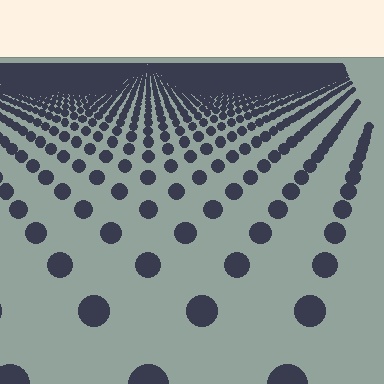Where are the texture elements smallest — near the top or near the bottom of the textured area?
Near the top.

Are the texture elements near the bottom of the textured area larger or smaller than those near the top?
Larger. Near the bottom, elements are closer to the viewer and appear at a bigger on-screen size.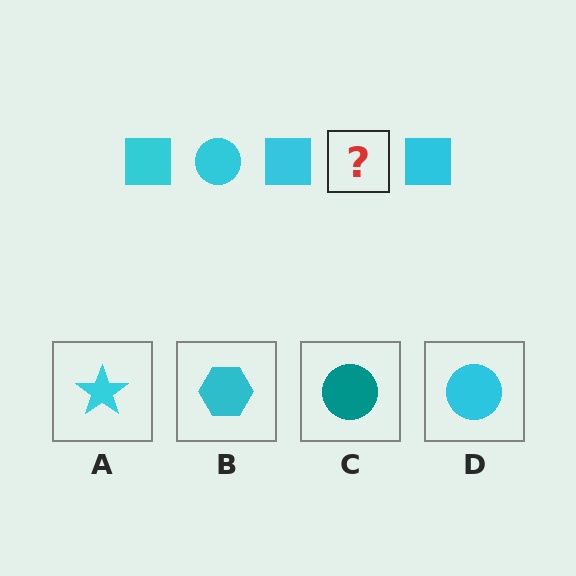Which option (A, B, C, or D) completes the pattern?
D.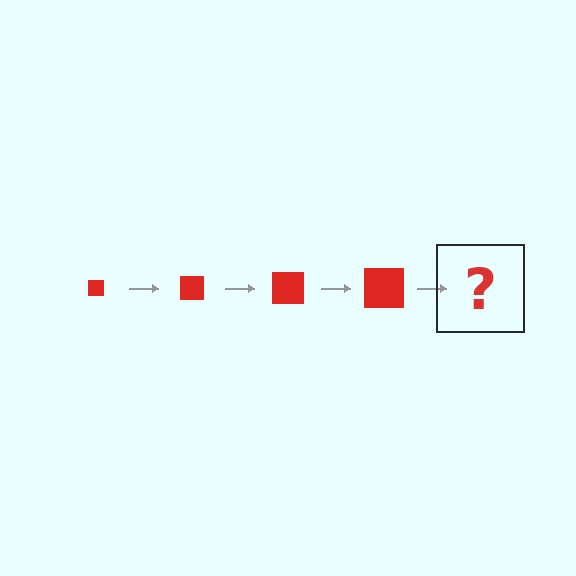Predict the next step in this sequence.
The next step is a red square, larger than the previous one.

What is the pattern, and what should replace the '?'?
The pattern is that the square gets progressively larger each step. The '?' should be a red square, larger than the previous one.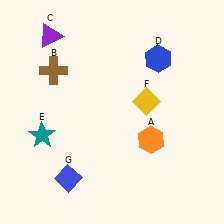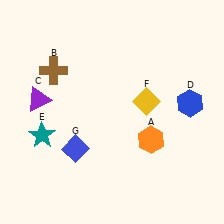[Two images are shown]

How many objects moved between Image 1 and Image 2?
3 objects moved between the two images.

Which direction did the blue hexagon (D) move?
The blue hexagon (D) moved down.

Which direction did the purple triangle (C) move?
The purple triangle (C) moved down.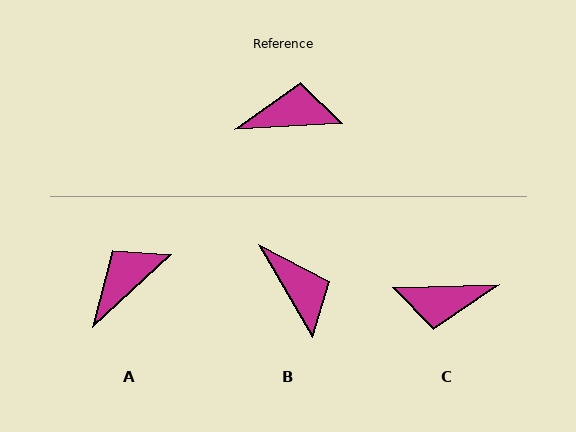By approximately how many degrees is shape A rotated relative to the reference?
Approximately 40 degrees counter-clockwise.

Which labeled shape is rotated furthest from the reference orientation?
C, about 179 degrees away.